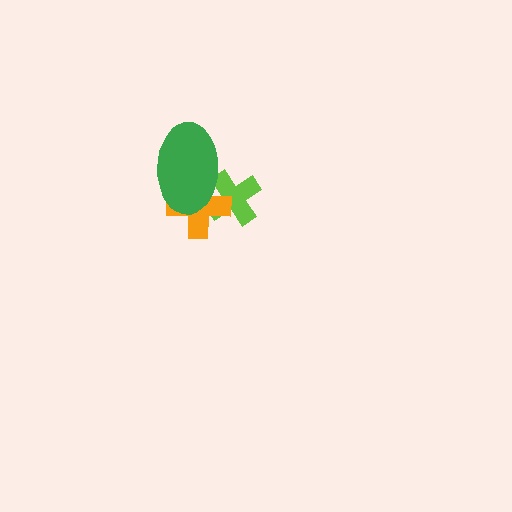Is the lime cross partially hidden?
Yes, it is partially covered by another shape.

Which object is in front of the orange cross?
The green ellipse is in front of the orange cross.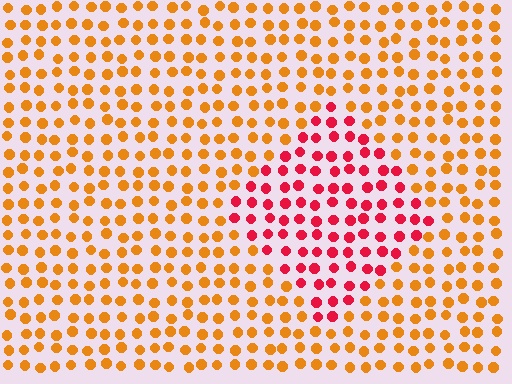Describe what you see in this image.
The image is filled with small orange elements in a uniform arrangement. A diamond-shaped region is visible where the elements are tinted to a slightly different hue, forming a subtle color boundary.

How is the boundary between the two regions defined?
The boundary is defined purely by a slight shift in hue (about 46 degrees). Spacing, size, and orientation are identical on both sides.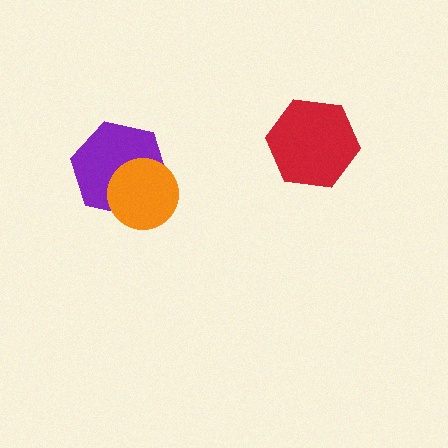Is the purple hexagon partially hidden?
Yes, it is partially covered by another shape.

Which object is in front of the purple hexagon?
The orange circle is in front of the purple hexagon.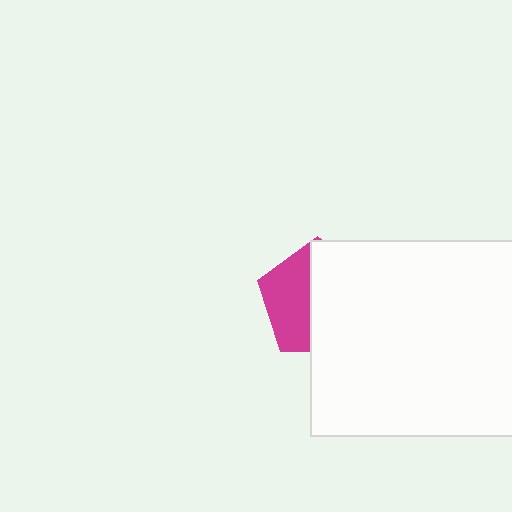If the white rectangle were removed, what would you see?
You would see the complete magenta pentagon.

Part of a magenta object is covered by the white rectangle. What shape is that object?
It is a pentagon.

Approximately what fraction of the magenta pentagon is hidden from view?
Roughly 60% of the magenta pentagon is hidden behind the white rectangle.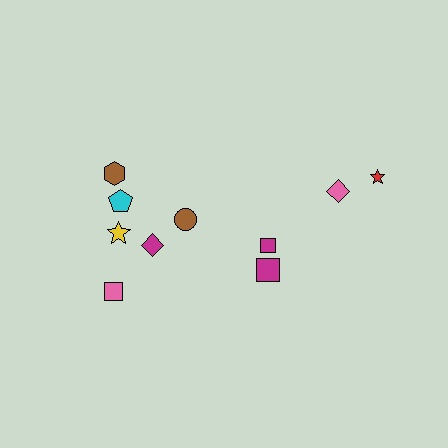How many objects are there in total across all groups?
There are 10 objects.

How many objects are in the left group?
There are 6 objects.